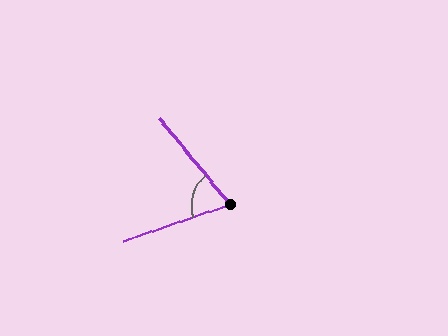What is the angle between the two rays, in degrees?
Approximately 69 degrees.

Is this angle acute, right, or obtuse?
It is acute.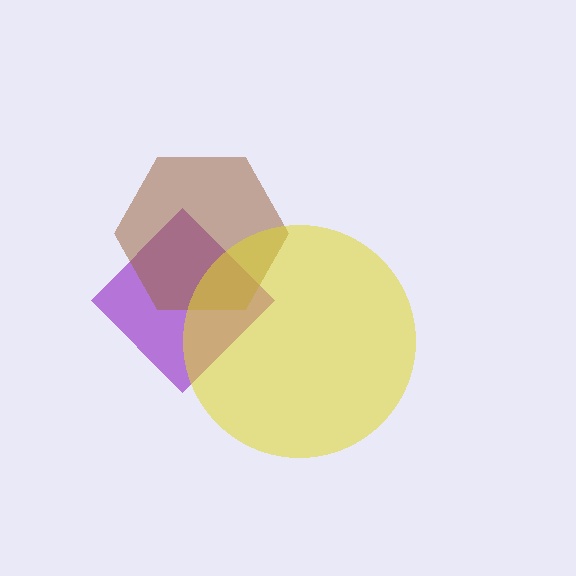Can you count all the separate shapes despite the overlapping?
Yes, there are 3 separate shapes.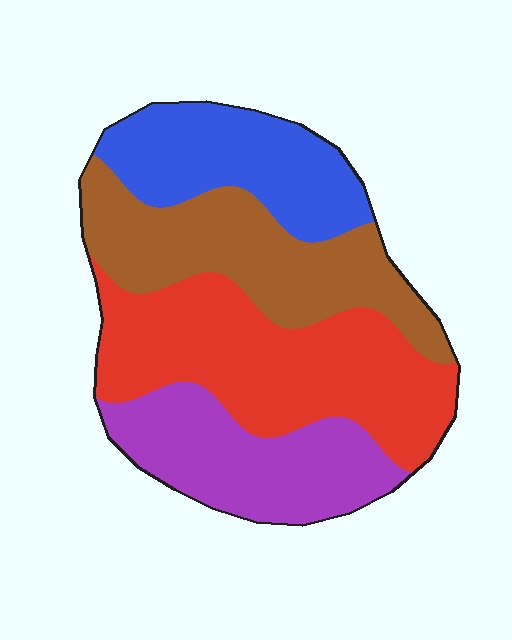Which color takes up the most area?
Red, at roughly 35%.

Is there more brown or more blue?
Brown.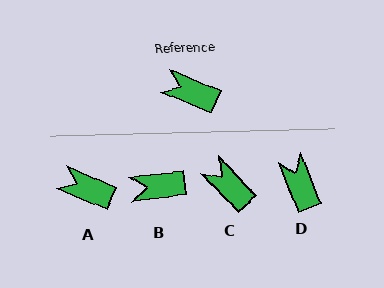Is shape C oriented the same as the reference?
No, it is off by about 24 degrees.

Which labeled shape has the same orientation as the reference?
A.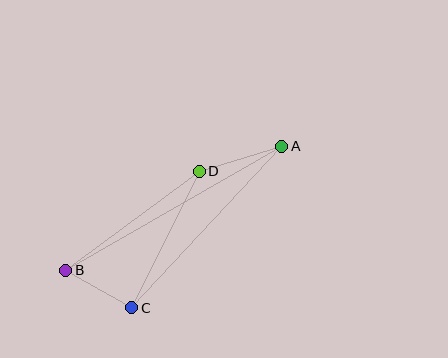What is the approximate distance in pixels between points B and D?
The distance between B and D is approximately 166 pixels.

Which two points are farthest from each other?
Points A and B are farthest from each other.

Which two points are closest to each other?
Points B and C are closest to each other.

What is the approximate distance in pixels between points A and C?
The distance between A and C is approximately 220 pixels.